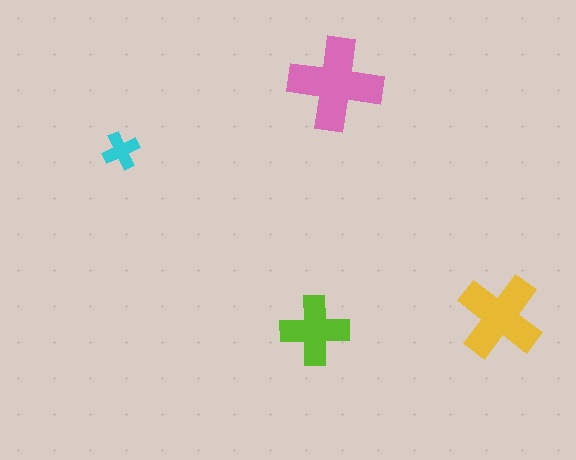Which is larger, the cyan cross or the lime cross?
The lime one.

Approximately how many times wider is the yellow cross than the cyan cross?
About 2.5 times wider.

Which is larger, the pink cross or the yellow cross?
The pink one.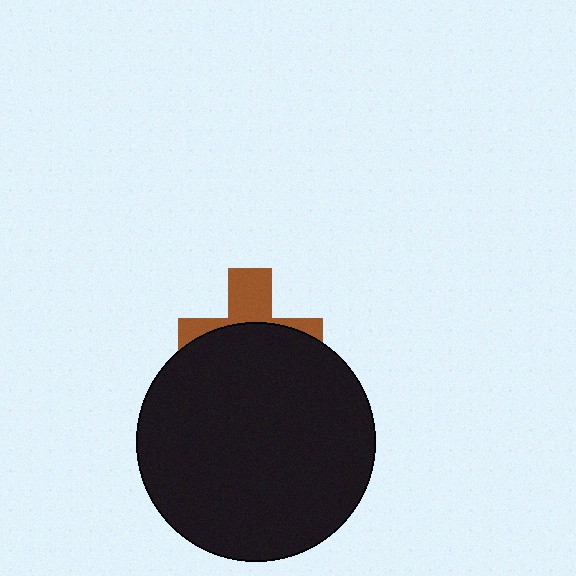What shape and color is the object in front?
The object in front is a black circle.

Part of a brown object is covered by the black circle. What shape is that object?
It is a cross.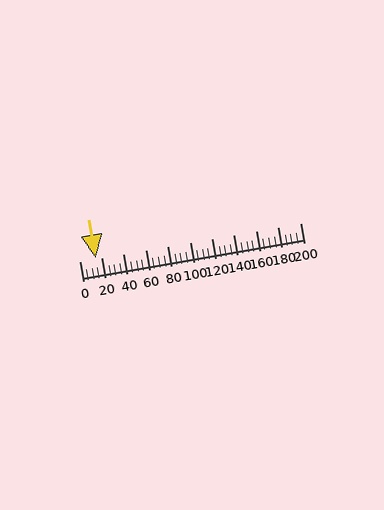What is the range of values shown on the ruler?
The ruler shows values from 0 to 200.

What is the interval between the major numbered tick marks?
The major tick marks are spaced 20 units apart.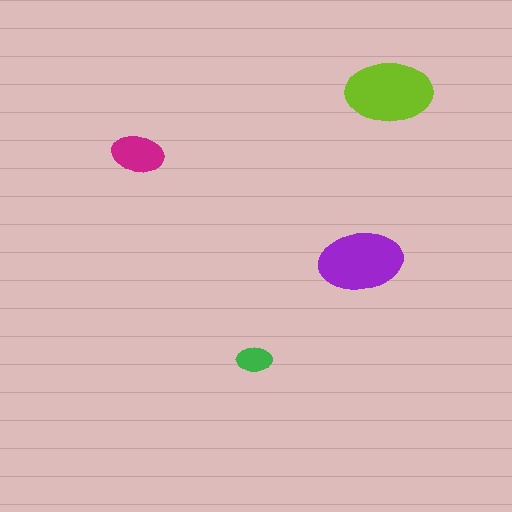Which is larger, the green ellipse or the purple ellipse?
The purple one.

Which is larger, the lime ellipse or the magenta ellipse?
The lime one.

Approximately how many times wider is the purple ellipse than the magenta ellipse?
About 1.5 times wider.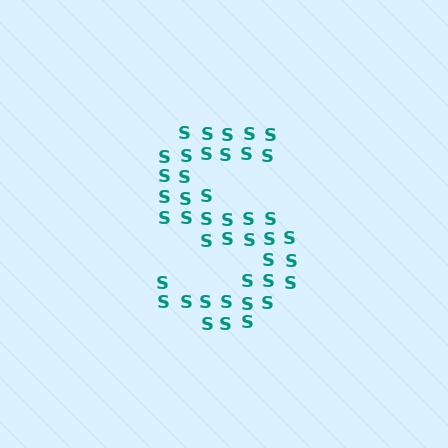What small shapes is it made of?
It is made of small letter S's.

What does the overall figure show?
The overall figure shows the letter S.